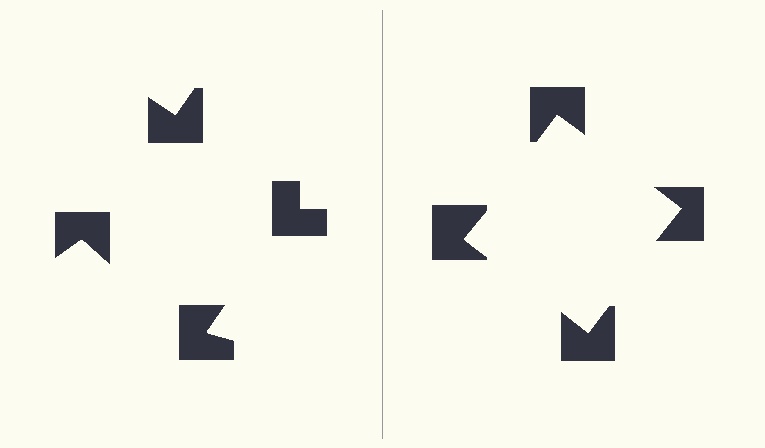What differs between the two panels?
The notched squares are positioned identically on both sides; only the wedge orientations differ. On the right they align to a square; on the left they are misaligned.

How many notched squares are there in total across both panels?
8 — 4 on each side.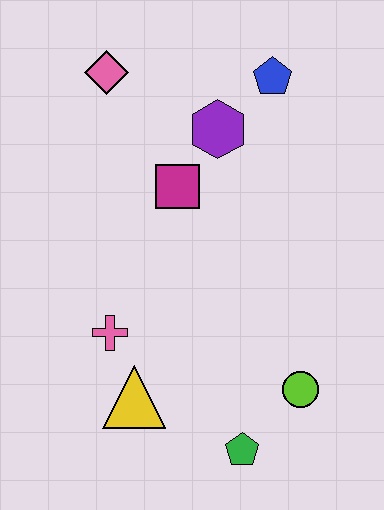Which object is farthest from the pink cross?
The blue pentagon is farthest from the pink cross.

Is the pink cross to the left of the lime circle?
Yes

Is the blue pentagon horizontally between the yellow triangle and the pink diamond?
No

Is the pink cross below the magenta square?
Yes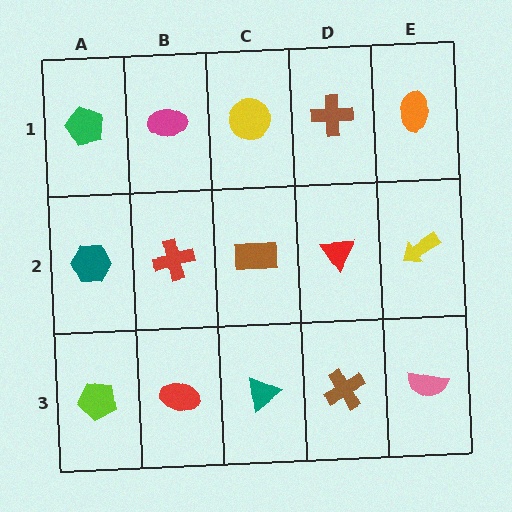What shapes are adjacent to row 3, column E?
A yellow arrow (row 2, column E), a brown cross (row 3, column D).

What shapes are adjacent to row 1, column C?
A brown rectangle (row 2, column C), a magenta ellipse (row 1, column B), a brown cross (row 1, column D).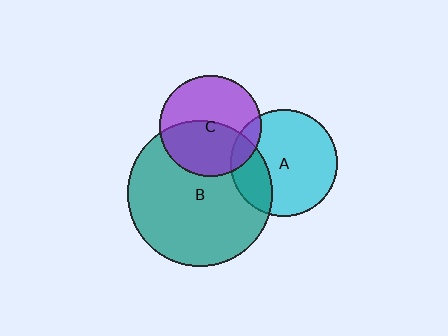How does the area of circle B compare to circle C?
Approximately 2.1 times.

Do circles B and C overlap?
Yes.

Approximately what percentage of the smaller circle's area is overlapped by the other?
Approximately 45%.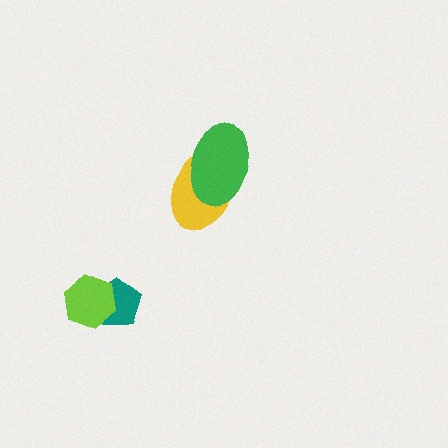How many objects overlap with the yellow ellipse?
1 object overlaps with the yellow ellipse.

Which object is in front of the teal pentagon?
The lime hexagon is in front of the teal pentagon.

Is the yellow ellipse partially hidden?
Yes, it is partially covered by another shape.